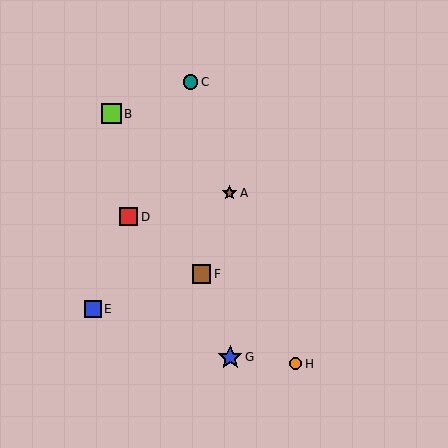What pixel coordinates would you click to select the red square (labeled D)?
Click at (129, 217) to select the red square D.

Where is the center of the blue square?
The center of the blue square is at (93, 309).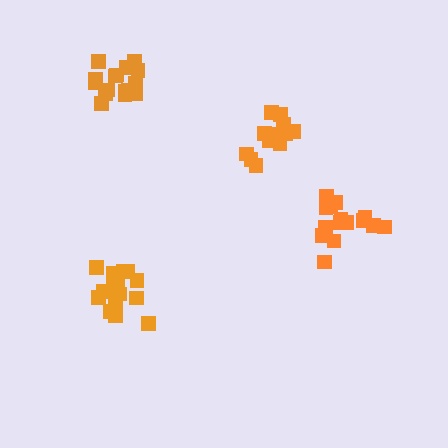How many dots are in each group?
Group 1: 13 dots, Group 2: 17 dots, Group 3: 17 dots, Group 4: 16 dots (63 total).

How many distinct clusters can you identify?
There are 4 distinct clusters.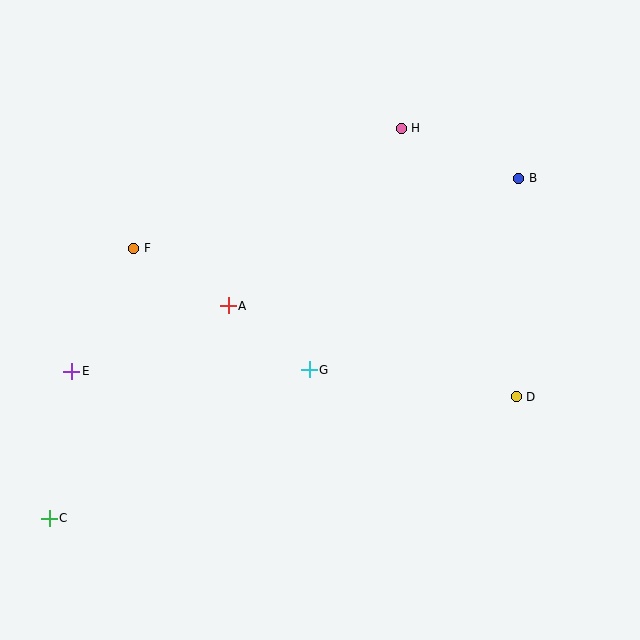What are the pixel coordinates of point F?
Point F is at (134, 248).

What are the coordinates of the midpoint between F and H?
The midpoint between F and H is at (268, 188).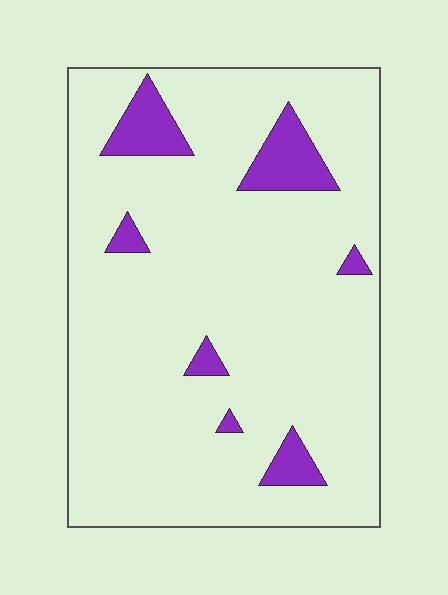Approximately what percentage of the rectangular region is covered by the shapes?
Approximately 10%.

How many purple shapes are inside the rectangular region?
7.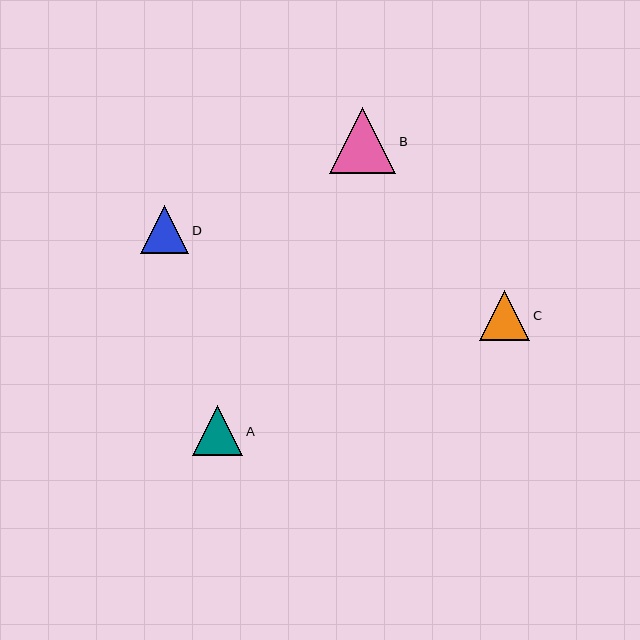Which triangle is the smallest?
Triangle D is the smallest with a size of approximately 48 pixels.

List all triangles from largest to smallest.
From largest to smallest: B, A, C, D.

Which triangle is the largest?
Triangle B is the largest with a size of approximately 66 pixels.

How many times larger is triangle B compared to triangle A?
Triangle B is approximately 1.3 times the size of triangle A.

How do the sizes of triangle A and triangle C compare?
Triangle A and triangle C are approximately the same size.